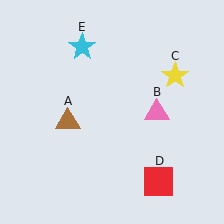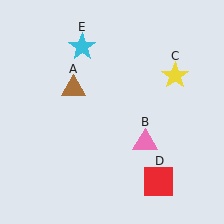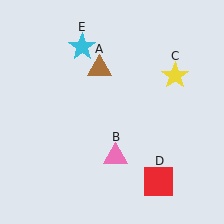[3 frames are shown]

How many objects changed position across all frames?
2 objects changed position: brown triangle (object A), pink triangle (object B).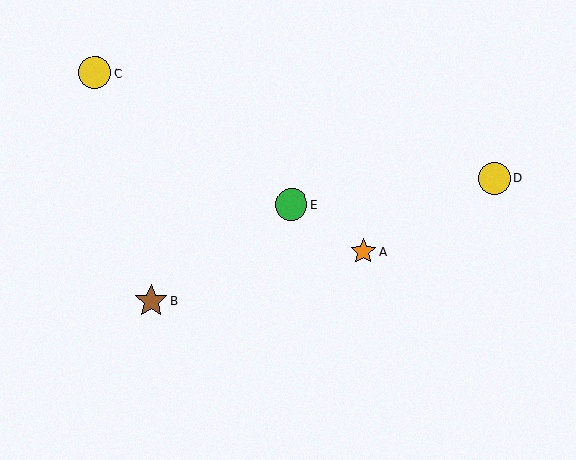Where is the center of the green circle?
The center of the green circle is at (291, 205).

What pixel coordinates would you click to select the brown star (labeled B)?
Click at (151, 301) to select the brown star B.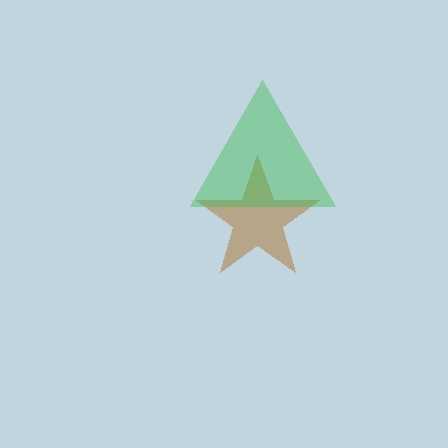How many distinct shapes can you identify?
There are 2 distinct shapes: a brown star, a green triangle.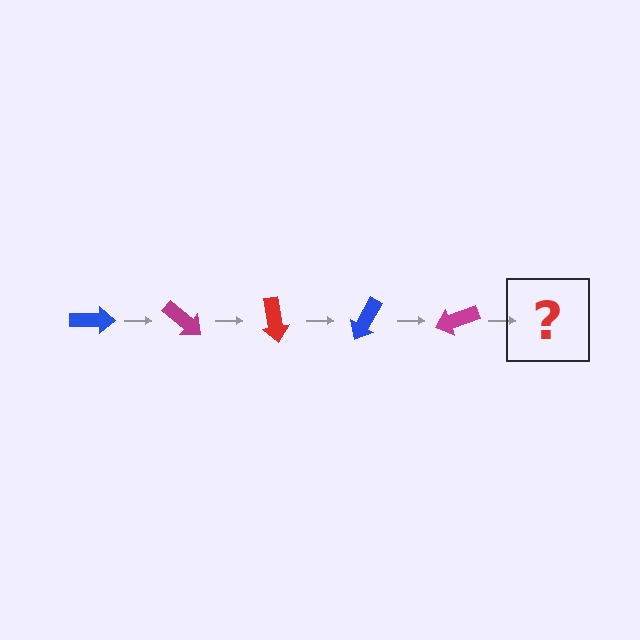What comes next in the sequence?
The next element should be a red arrow, rotated 200 degrees from the start.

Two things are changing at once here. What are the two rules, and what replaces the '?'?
The two rules are that it rotates 40 degrees each step and the color cycles through blue, magenta, and red. The '?' should be a red arrow, rotated 200 degrees from the start.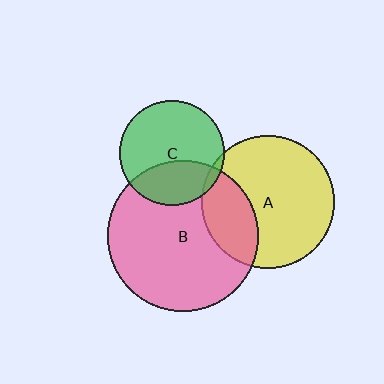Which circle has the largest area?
Circle B (pink).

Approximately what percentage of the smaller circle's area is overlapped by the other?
Approximately 5%.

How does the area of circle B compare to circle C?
Approximately 2.1 times.